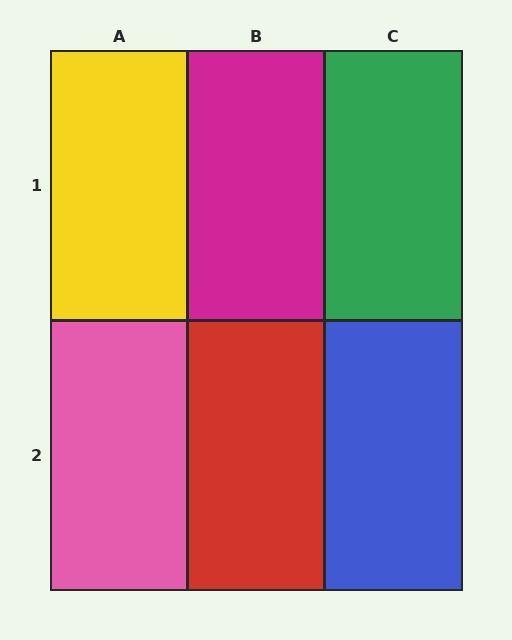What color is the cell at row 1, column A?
Yellow.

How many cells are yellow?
1 cell is yellow.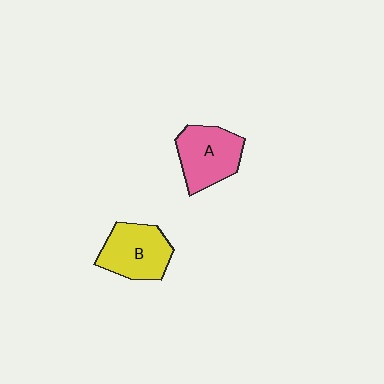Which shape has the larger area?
Shape A (pink).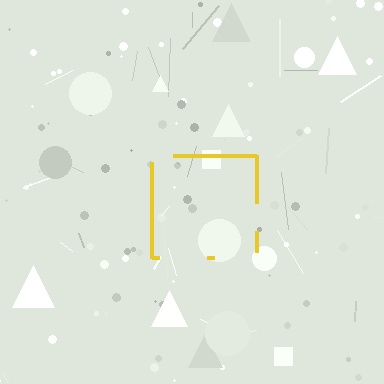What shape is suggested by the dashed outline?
The dashed outline suggests a square.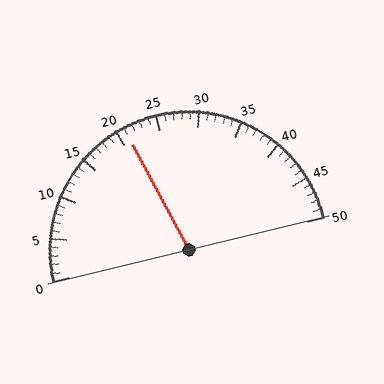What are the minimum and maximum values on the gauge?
The gauge ranges from 0 to 50.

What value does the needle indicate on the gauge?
The needle indicates approximately 21.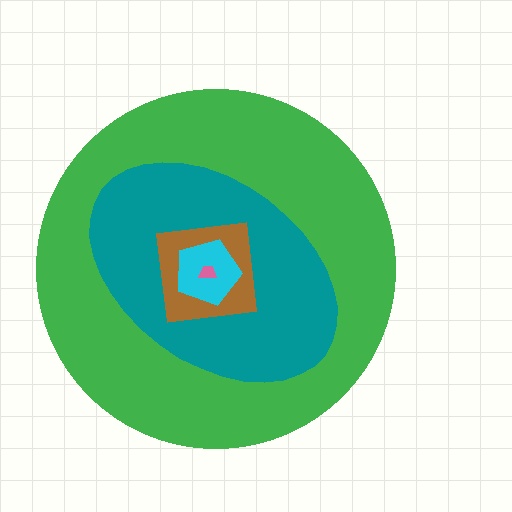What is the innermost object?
The pink trapezoid.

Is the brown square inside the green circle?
Yes.